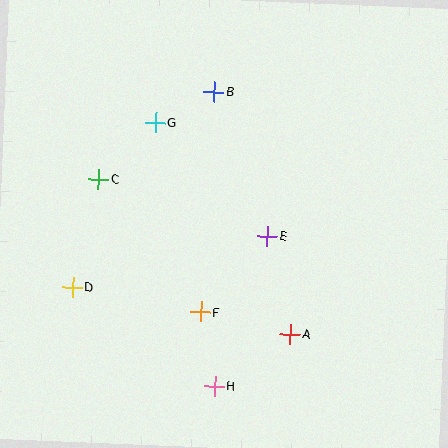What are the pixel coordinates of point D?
Point D is at (73, 287).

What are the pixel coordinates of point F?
Point F is at (201, 312).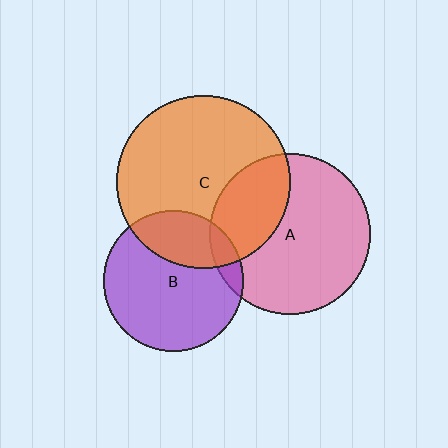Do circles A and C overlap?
Yes.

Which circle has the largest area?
Circle C (orange).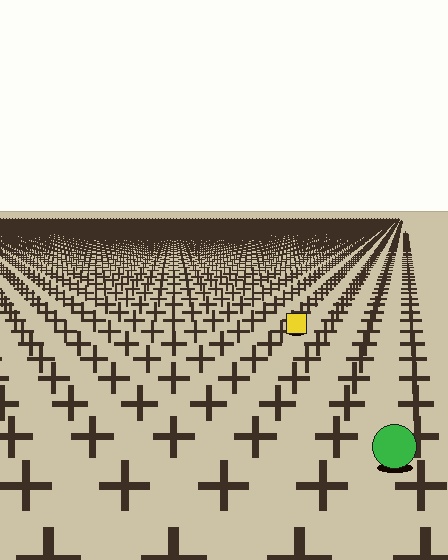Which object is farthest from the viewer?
The yellow square is farthest from the viewer. It appears smaller and the ground texture around it is denser.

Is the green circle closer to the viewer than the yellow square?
Yes. The green circle is closer — you can tell from the texture gradient: the ground texture is coarser near it.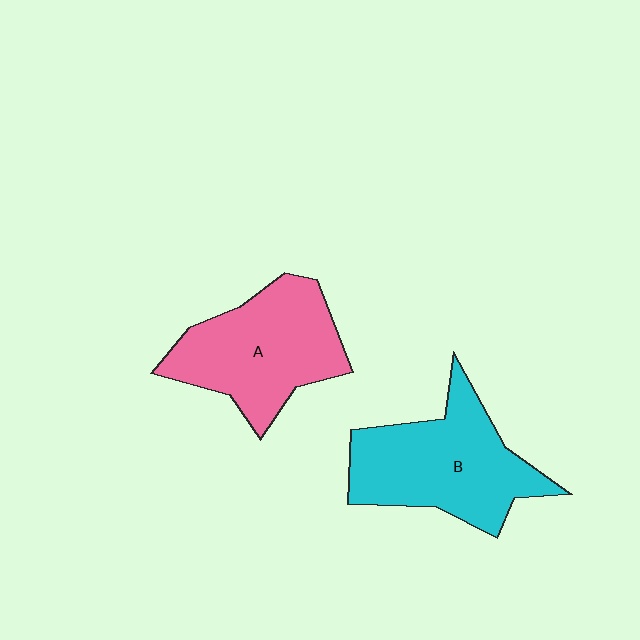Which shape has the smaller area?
Shape A (pink).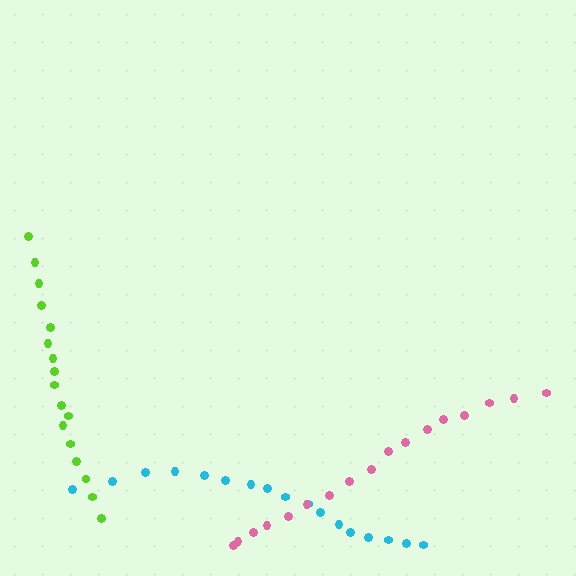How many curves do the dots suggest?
There are 3 distinct paths.